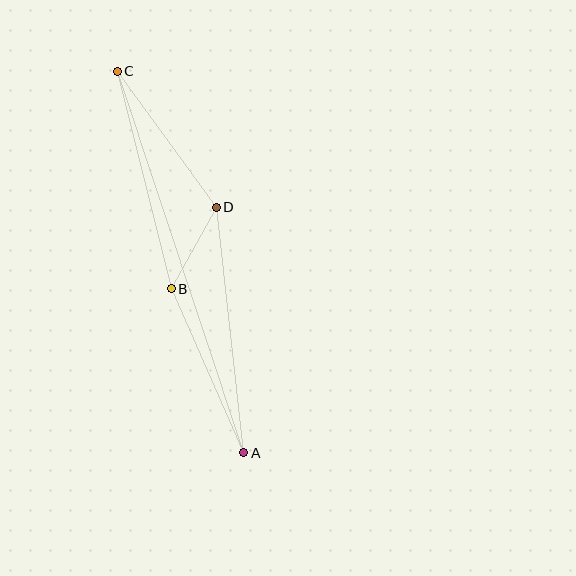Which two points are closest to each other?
Points B and D are closest to each other.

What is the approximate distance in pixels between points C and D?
The distance between C and D is approximately 168 pixels.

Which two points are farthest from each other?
Points A and C are farthest from each other.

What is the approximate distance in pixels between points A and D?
The distance between A and D is approximately 247 pixels.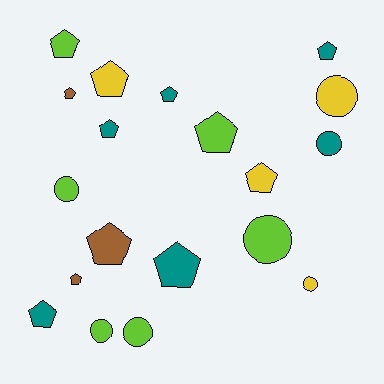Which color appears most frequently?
Teal, with 6 objects.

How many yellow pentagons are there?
There are 2 yellow pentagons.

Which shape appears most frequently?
Pentagon, with 12 objects.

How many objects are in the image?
There are 19 objects.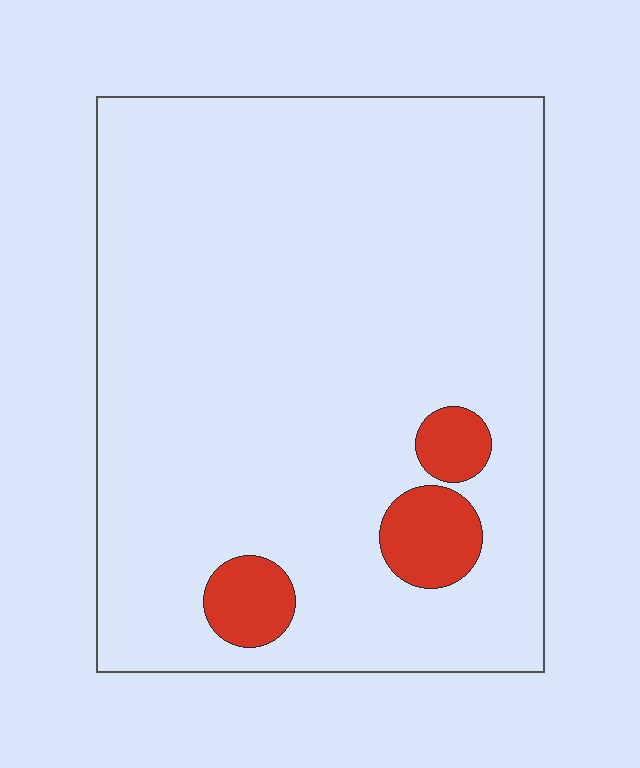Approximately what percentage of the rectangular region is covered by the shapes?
Approximately 10%.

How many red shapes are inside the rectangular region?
3.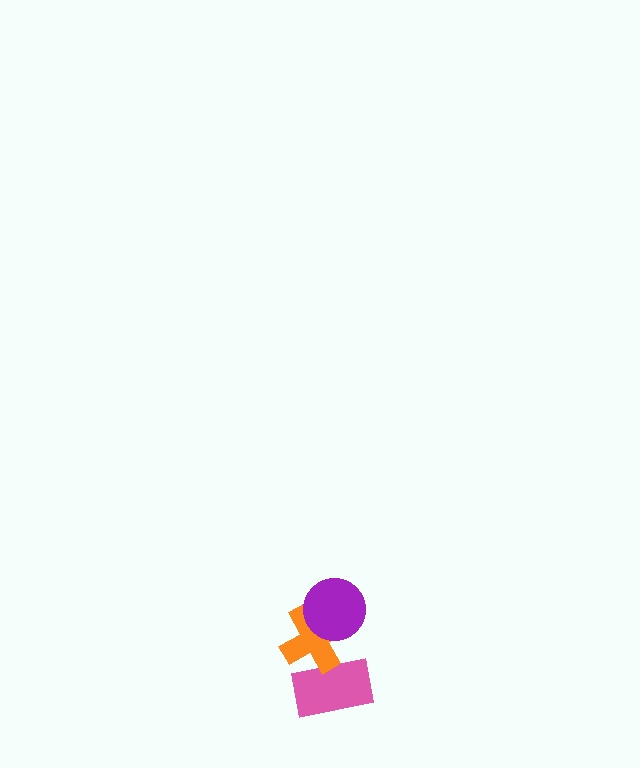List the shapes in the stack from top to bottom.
From top to bottom: the purple circle, the orange cross, the pink rectangle.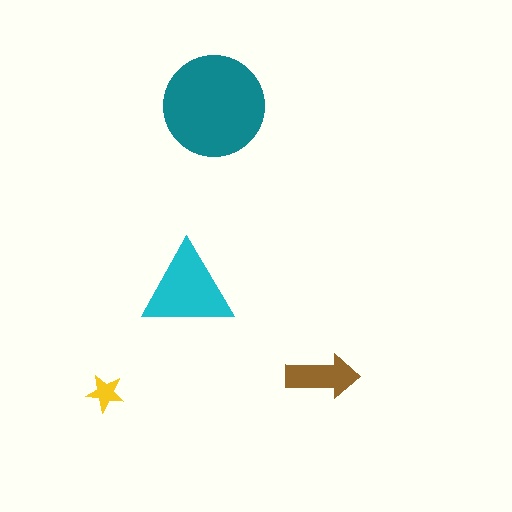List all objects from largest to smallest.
The teal circle, the cyan triangle, the brown arrow, the yellow star.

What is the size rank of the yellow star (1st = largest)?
4th.